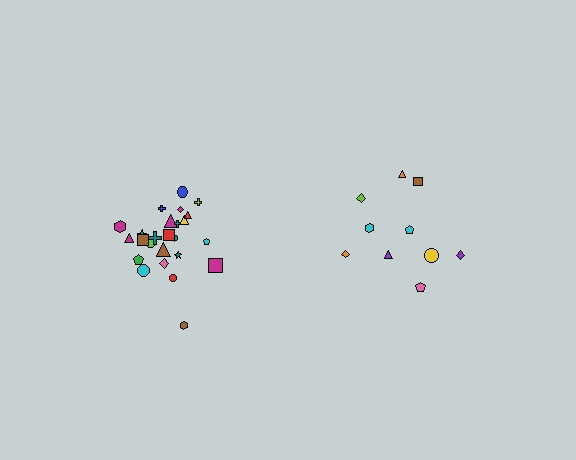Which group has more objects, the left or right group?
The left group.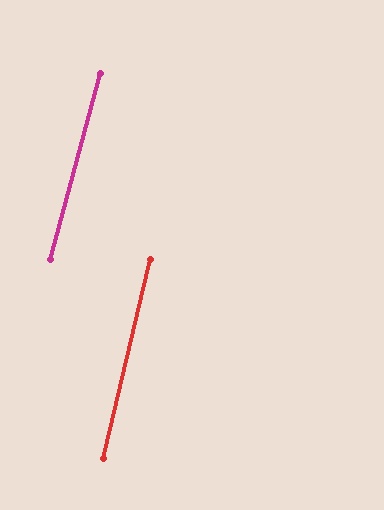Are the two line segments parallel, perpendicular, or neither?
Parallel — their directions differ by only 1.9°.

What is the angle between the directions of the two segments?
Approximately 2 degrees.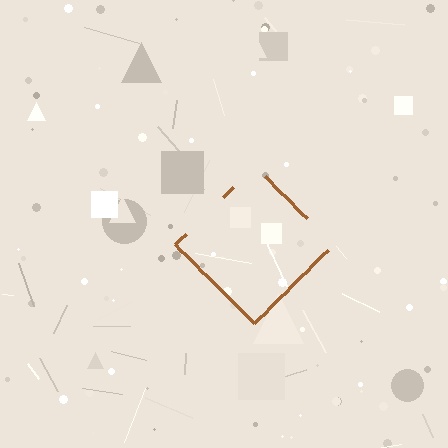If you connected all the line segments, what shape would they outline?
They would outline a diamond.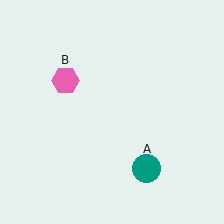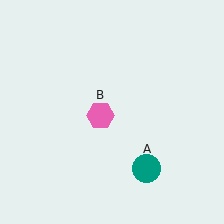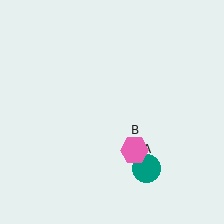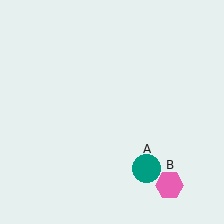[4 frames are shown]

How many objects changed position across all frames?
1 object changed position: pink hexagon (object B).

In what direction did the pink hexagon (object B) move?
The pink hexagon (object B) moved down and to the right.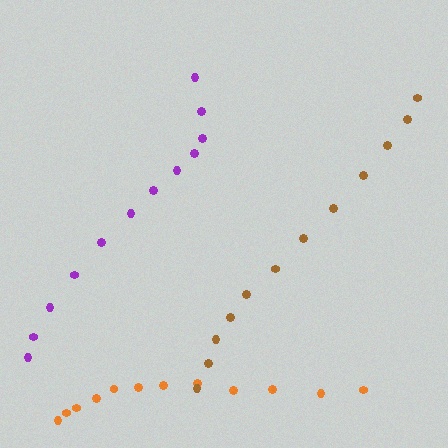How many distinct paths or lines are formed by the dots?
There are 3 distinct paths.